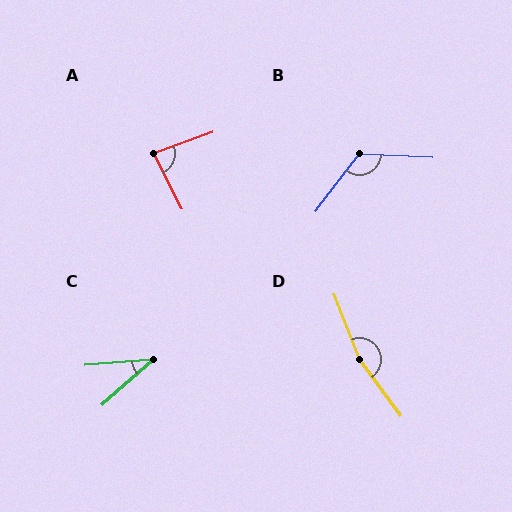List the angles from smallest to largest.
C (37°), A (83°), B (125°), D (166°).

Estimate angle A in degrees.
Approximately 83 degrees.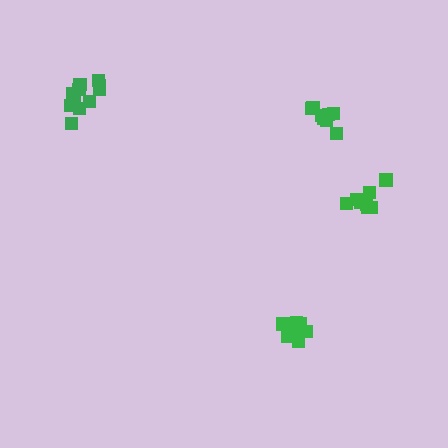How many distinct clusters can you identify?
There are 4 distinct clusters.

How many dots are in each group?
Group 1: 8 dots, Group 2: 12 dots, Group 3: 11 dots, Group 4: 8 dots (39 total).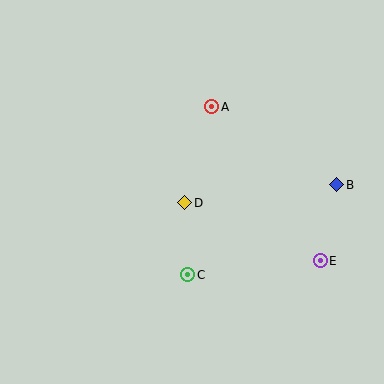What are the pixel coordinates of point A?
Point A is at (212, 107).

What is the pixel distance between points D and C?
The distance between D and C is 72 pixels.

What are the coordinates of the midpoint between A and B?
The midpoint between A and B is at (274, 146).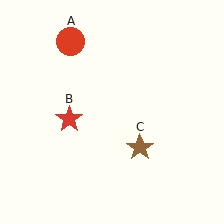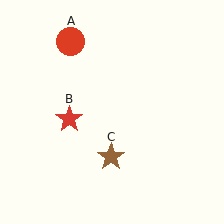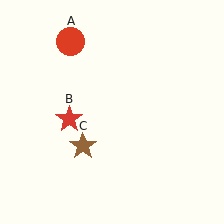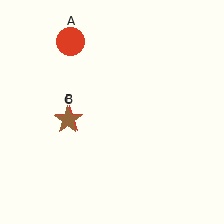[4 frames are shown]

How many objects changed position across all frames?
1 object changed position: brown star (object C).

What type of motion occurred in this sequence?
The brown star (object C) rotated clockwise around the center of the scene.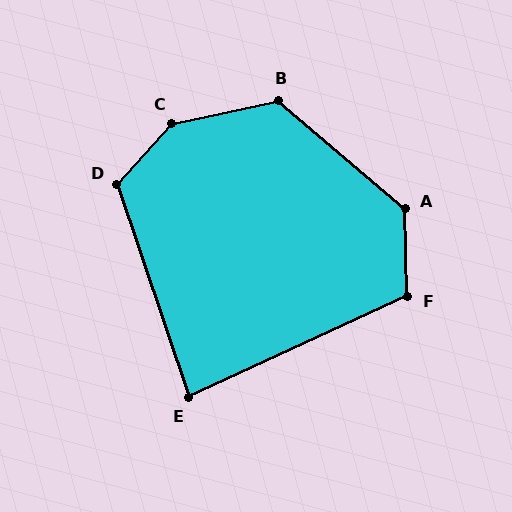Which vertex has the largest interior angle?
C, at approximately 145 degrees.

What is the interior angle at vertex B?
Approximately 127 degrees (obtuse).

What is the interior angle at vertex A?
Approximately 132 degrees (obtuse).